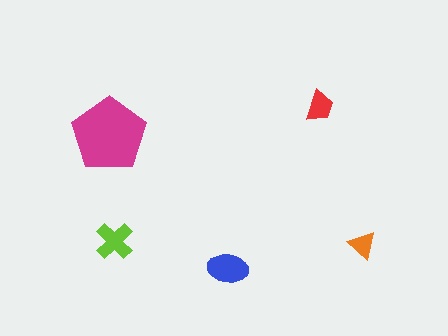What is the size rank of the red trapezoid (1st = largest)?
4th.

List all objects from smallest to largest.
The orange triangle, the red trapezoid, the lime cross, the blue ellipse, the magenta pentagon.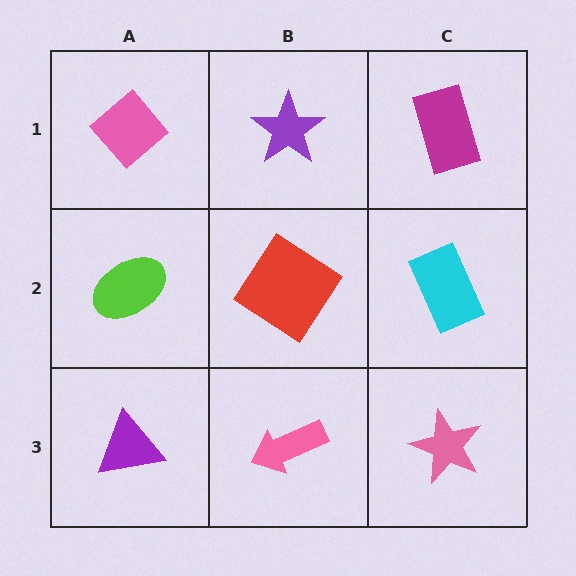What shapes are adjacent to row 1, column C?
A cyan rectangle (row 2, column C), a purple star (row 1, column B).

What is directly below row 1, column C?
A cyan rectangle.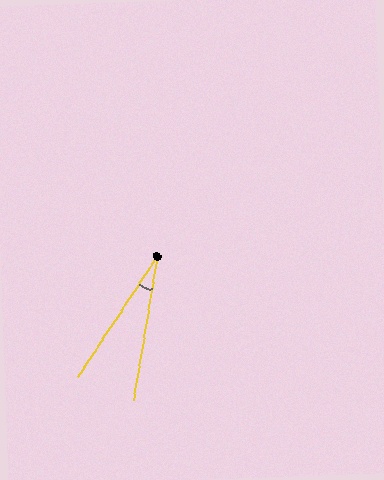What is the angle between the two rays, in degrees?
Approximately 24 degrees.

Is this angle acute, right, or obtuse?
It is acute.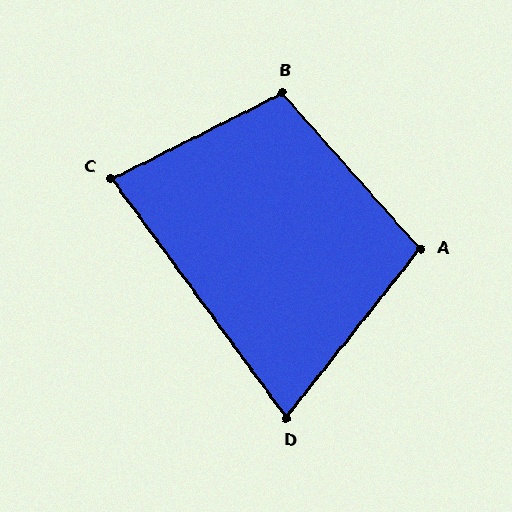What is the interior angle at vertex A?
Approximately 100 degrees (obtuse).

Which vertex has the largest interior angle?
B, at approximately 105 degrees.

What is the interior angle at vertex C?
Approximately 80 degrees (acute).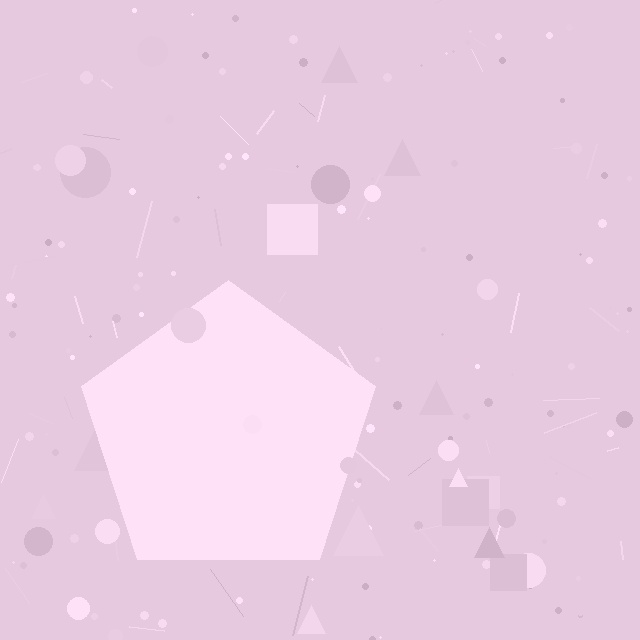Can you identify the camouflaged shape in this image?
The camouflaged shape is a pentagon.